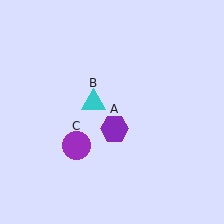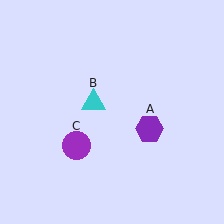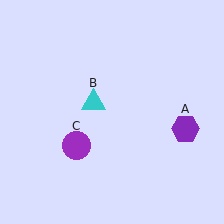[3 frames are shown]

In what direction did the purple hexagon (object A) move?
The purple hexagon (object A) moved right.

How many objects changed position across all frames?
1 object changed position: purple hexagon (object A).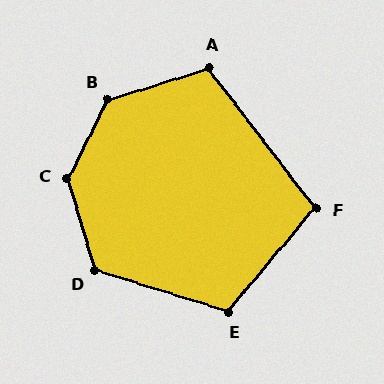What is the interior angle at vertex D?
Approximately 124 degrees (obtuse).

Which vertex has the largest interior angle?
C, at approximately 137 degrees.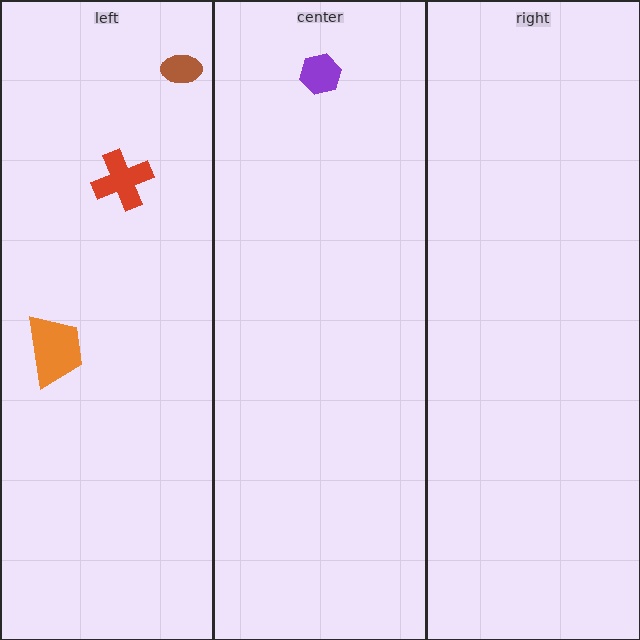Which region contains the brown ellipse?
The left region.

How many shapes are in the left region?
3.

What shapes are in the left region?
The red cross, the orange trapezoid, the brown ellipse.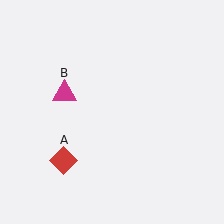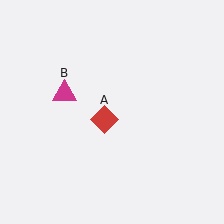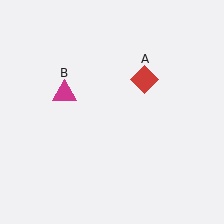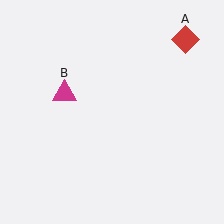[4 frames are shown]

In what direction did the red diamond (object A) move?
The red diamond (object A) moved up and to the right.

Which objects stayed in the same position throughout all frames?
Magenta triangle (object B) remained stationary.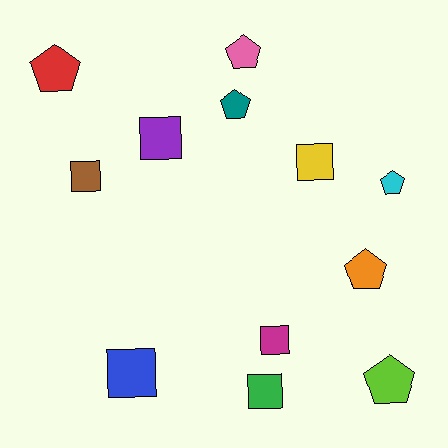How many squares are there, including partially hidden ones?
There are 6 squares.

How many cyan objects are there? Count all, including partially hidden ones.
There is 1 cyan object.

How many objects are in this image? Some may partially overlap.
There are 12 objects.